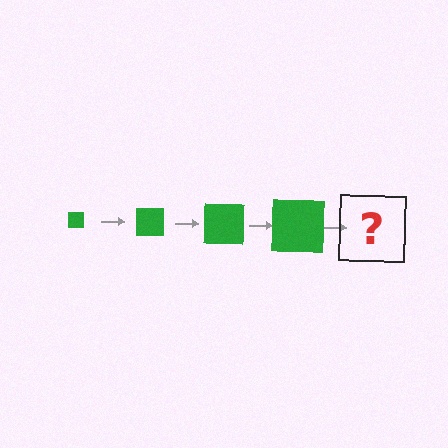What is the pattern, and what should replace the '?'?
The pattern is that the square gets progressively larger each step. The '?' should be a green square, larger than the previous one.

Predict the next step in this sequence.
The next step is a green square, larger than the previous one.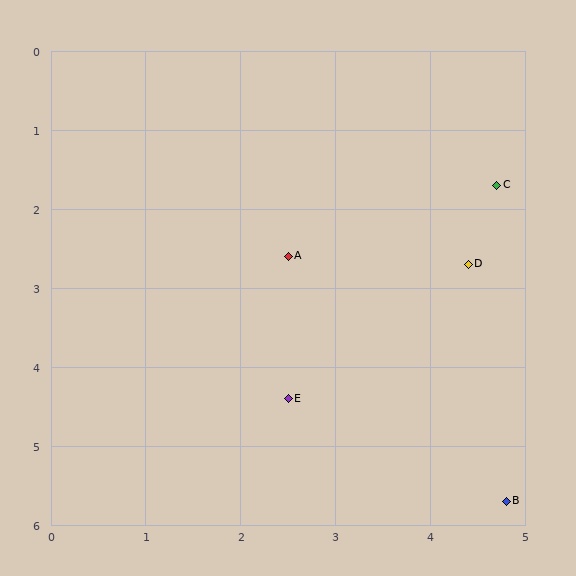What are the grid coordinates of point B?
Point B is at approximately (4.8, 5.7).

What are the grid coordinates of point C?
Point C is at approximately (4.7, 1.7).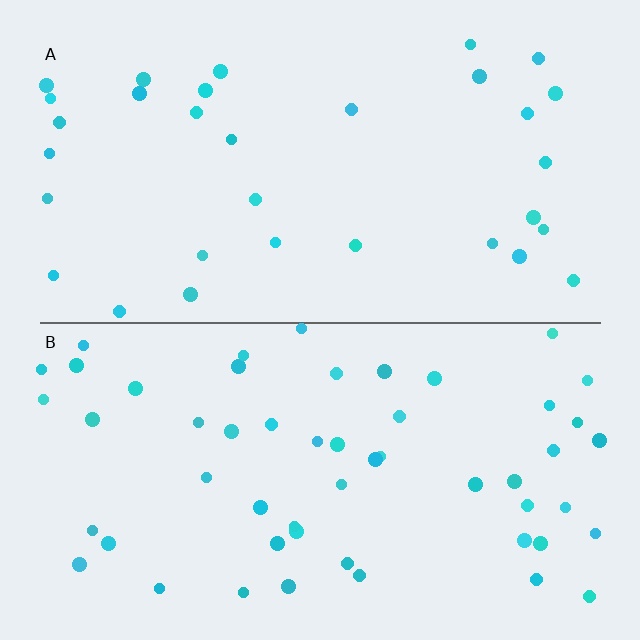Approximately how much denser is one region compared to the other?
Approximately 1.7× — region B over region A.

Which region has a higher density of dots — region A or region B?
B (the bottom).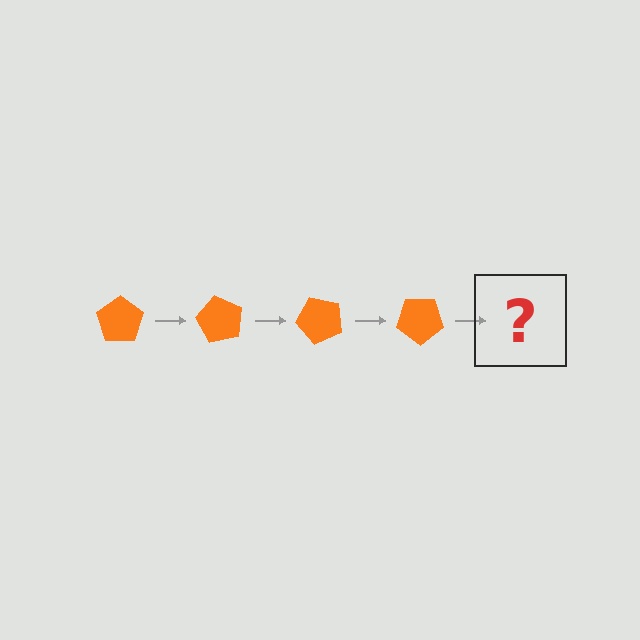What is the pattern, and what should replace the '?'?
The pattern is that the pentagon rotates 60 degrees each step. The '?' should be an orange pentagon rotated 240 degrees.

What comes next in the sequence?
The next element should be an orange pentagon rotated 240 degrees.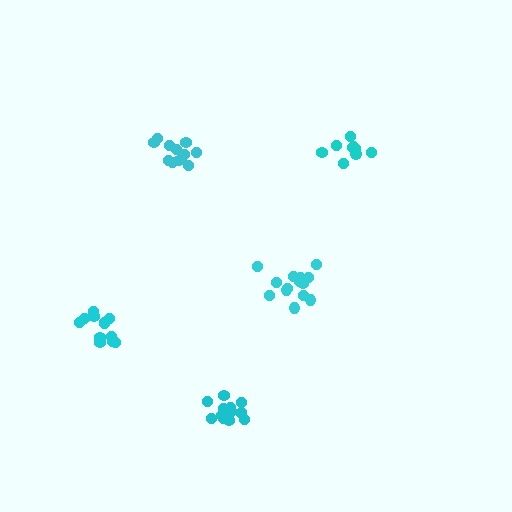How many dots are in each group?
Group 1: 9 dots, Group 2: 14 dots, Group 3: 15 dots, Group 4: 12 dots, Group 5: 12 dots (62 total).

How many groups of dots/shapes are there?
There are 5 groups.